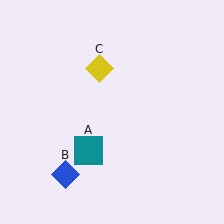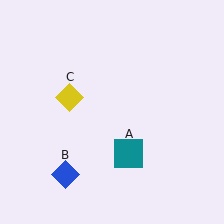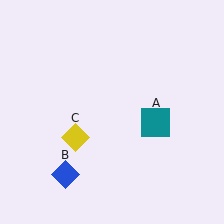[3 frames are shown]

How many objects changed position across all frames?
2 objects changed position: teal square (object A), yellow diamond (object C).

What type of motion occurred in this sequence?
The teal square (object A), yellow diamond (object C) rotated counterclockwise around the center of the scene.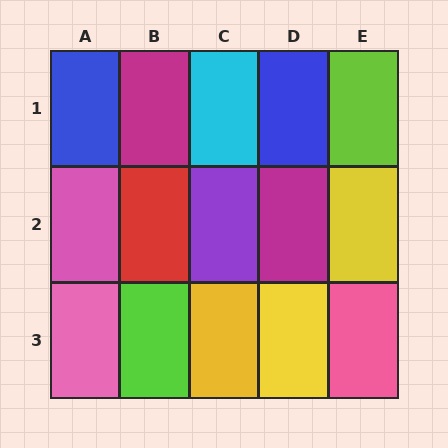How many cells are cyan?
1 cell is cyan.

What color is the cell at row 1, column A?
Blue.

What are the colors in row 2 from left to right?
Pink, red, purple, magenta, yellow.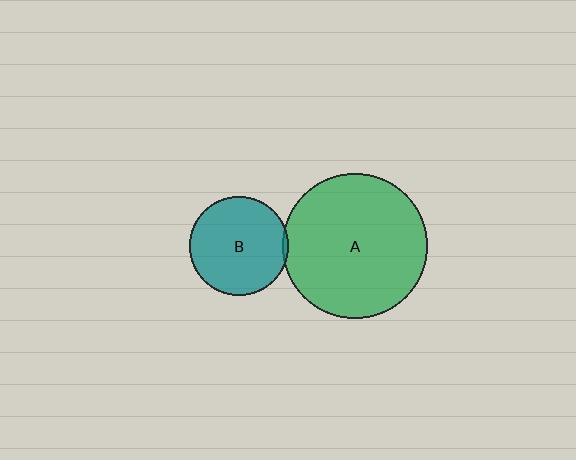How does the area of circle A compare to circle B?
Approximately 2.1 times.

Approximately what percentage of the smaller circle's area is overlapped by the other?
Approximately 5%.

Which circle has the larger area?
Circle A (green).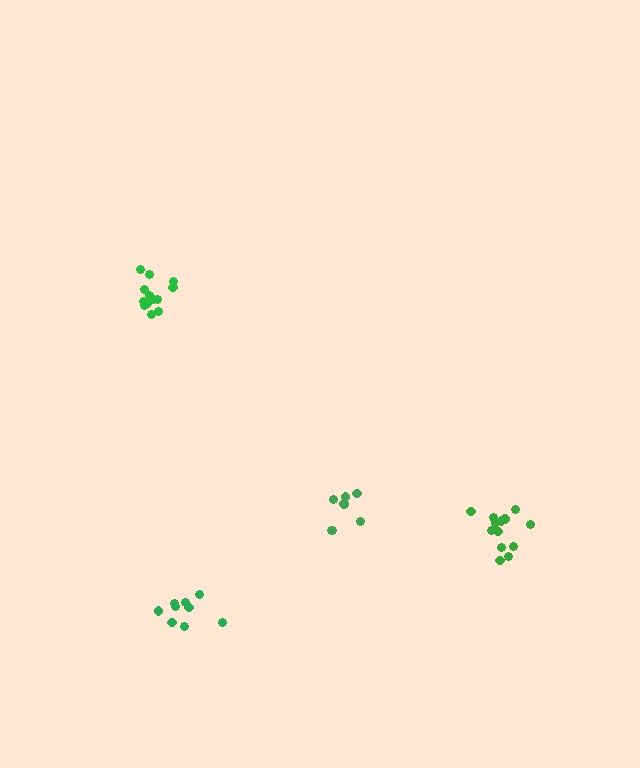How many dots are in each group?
Group 1: 8 dots, Group 2: 13 dots, Group 3: 13 dots, Group 4: 9 dots (43 total).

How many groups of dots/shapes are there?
There are 4 groups.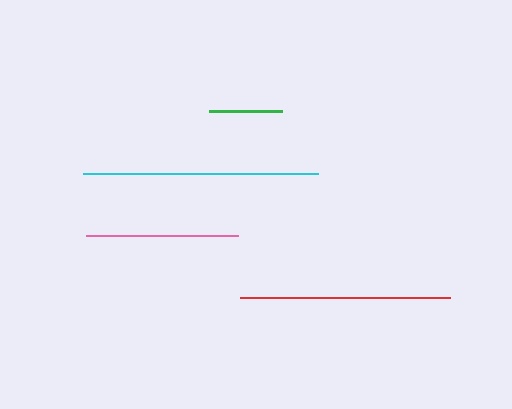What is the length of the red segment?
The red segment is approximately 210 pixels long.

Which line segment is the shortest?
The green line is the shortest at approximately 73 pixels.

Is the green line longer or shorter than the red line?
The red line is longer than the green line.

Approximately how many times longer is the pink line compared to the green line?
The pink line is approximately 2.1 times the length of the green line.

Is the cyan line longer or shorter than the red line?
The cyan line is longer than the red line.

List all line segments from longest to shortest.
From longest to shortest: cyan, red, pink, green.